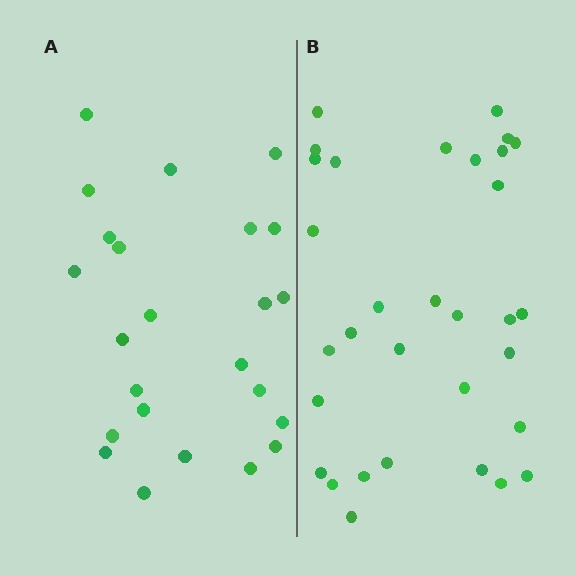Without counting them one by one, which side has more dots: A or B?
Region B (the right region) has more dots.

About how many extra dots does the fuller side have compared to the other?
Region B has roughly 8 or so more dots than region A.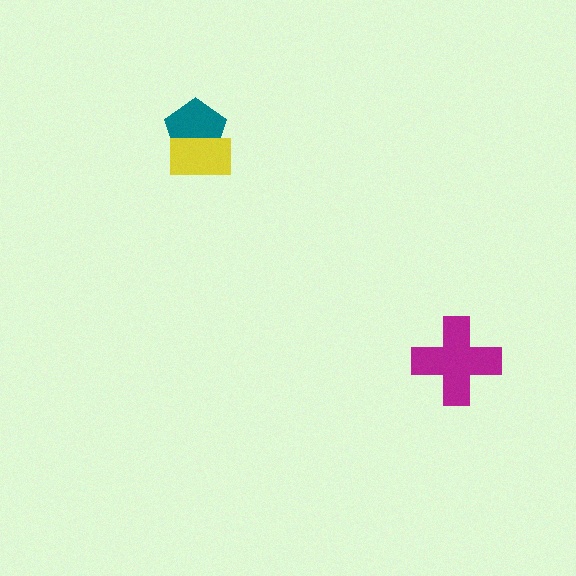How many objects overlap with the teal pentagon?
1 object overlaps with the teal pentagon.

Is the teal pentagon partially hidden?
Yes, it is partially covered by another shape.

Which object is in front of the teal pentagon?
The yellow rectangle is in front of the teal pentagon.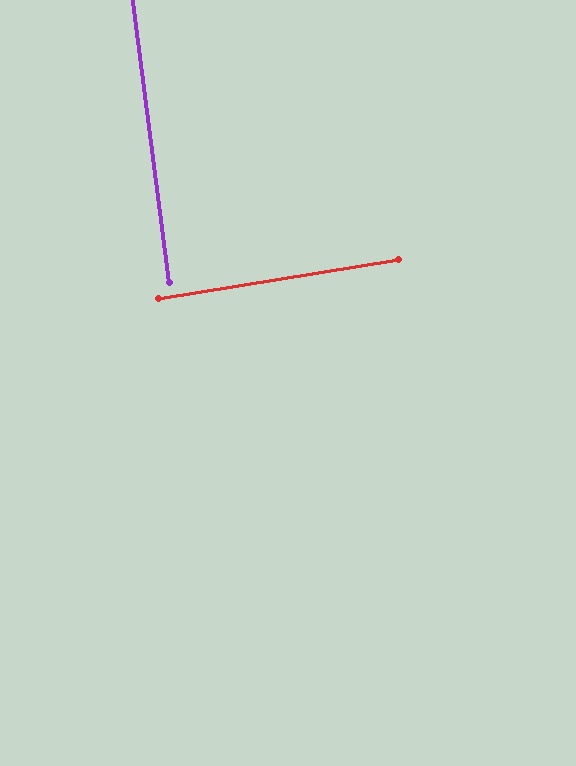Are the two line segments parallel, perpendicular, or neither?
Perpendicular — they meet at approximately 88°.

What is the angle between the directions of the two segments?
Approximately 88 degrees.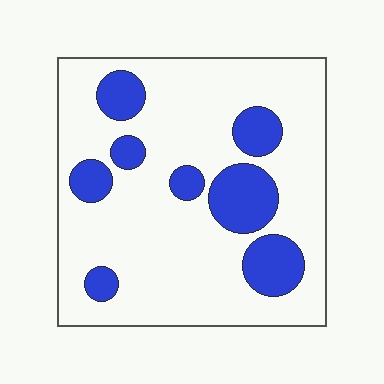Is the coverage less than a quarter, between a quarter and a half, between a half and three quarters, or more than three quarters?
Less than a quarter.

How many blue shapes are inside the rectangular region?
8.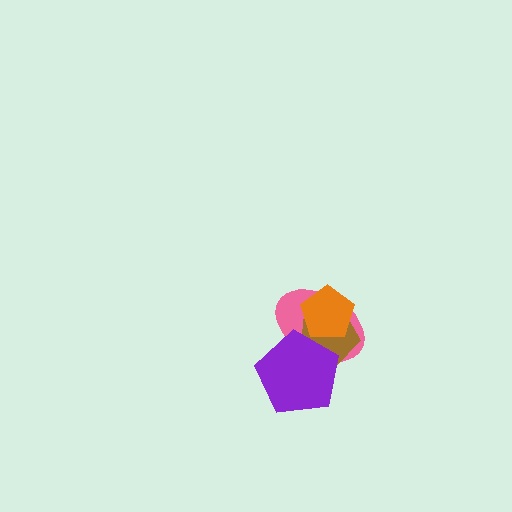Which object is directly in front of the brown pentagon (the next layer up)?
The orange pentagon is directly in front of the brown pentagon.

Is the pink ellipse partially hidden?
Yes, it is partially covered by another shape.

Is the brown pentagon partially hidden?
Yes, it is partially covered by another shape.